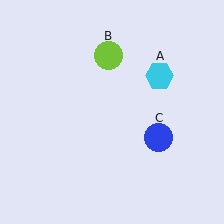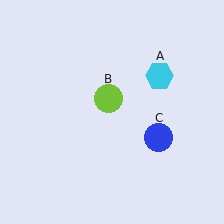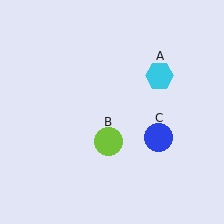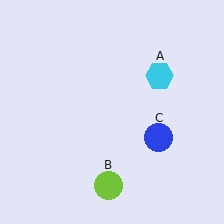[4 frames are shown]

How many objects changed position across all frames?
1 object changed position: lime circle (object B).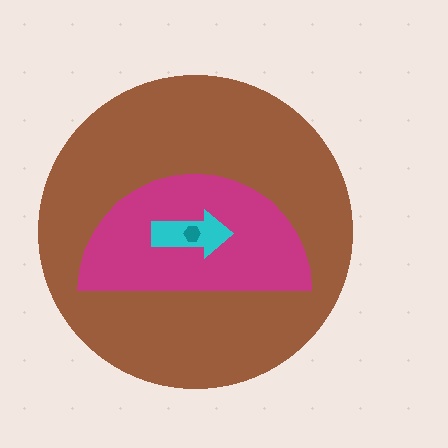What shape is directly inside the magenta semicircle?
The cyan arrow.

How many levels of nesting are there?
4.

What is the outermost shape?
The brown circle.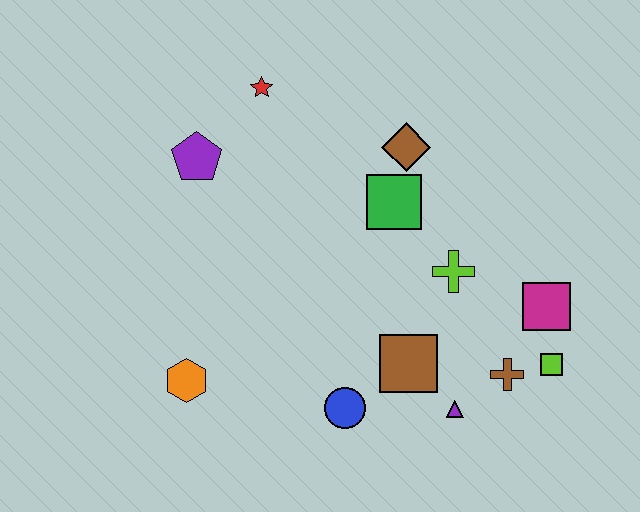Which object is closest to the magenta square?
The lime square is closest to the magenta square.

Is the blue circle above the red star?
No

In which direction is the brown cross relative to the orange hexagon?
The brown cross is to the right of the orange hexagon.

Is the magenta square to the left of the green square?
No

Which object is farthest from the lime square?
The purple pentagon is farthest from the lime square.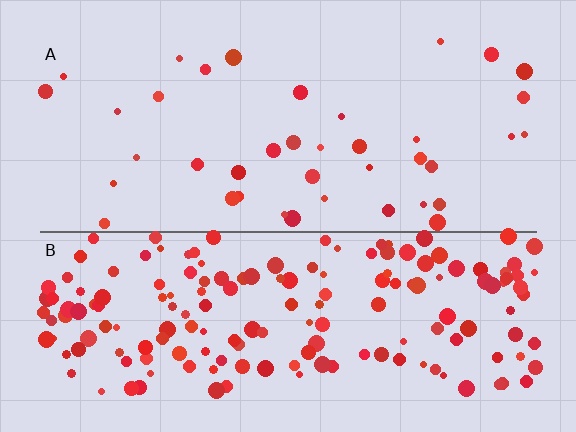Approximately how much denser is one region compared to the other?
Approximately 4.4× — region B over region A.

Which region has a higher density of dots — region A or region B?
B (the bottom).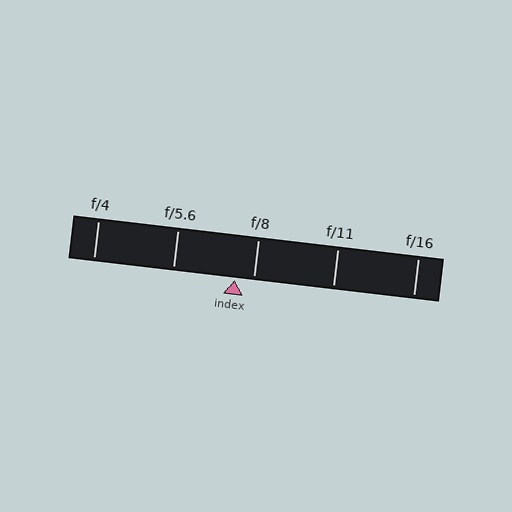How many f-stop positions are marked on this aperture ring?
There are 5 f-stop positions marked.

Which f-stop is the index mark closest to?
The index mark is closest to f/8.